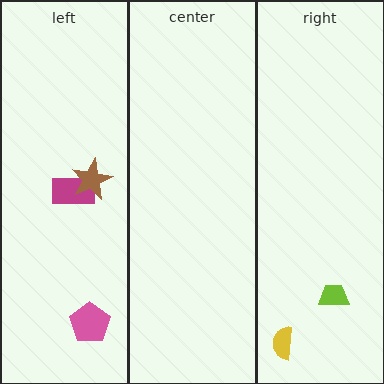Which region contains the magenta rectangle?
The left region.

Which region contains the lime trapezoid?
The right region.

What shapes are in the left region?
The magenta rectangle, the pink pentagon, the brown star.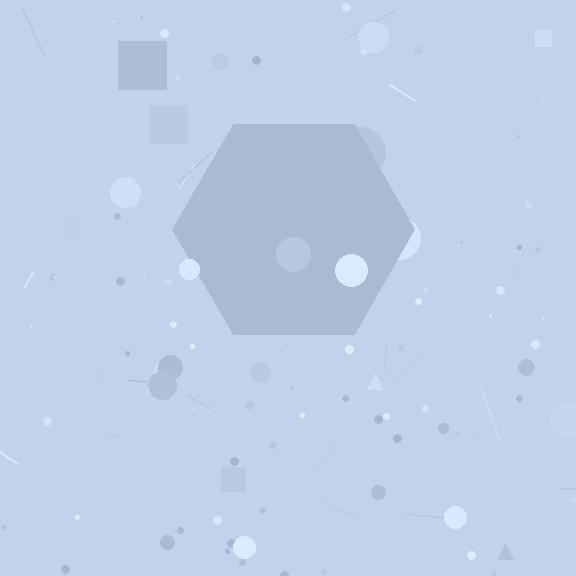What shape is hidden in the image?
A hexagon is hidden in the image.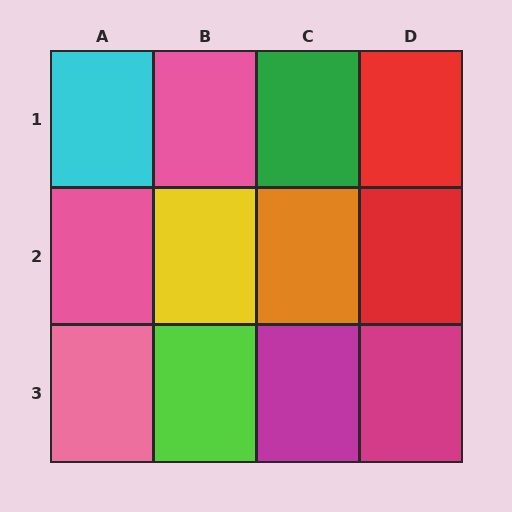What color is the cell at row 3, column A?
Pink.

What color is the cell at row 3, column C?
Magenta.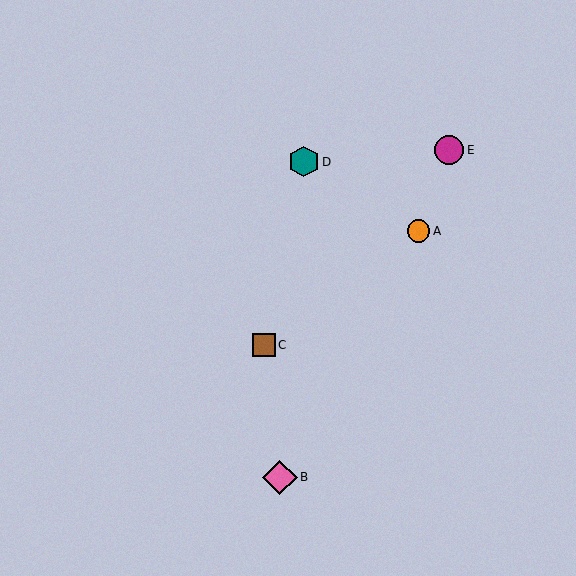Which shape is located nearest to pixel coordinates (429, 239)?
The orange circle (labeled A) at (419, 231) is nearest to that location.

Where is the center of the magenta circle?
The center of the magenta circle is at (449, 150).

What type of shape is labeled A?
Shape A is an orange circle.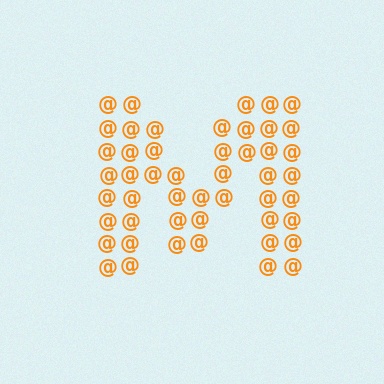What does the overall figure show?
The overall figure shows the letter M.